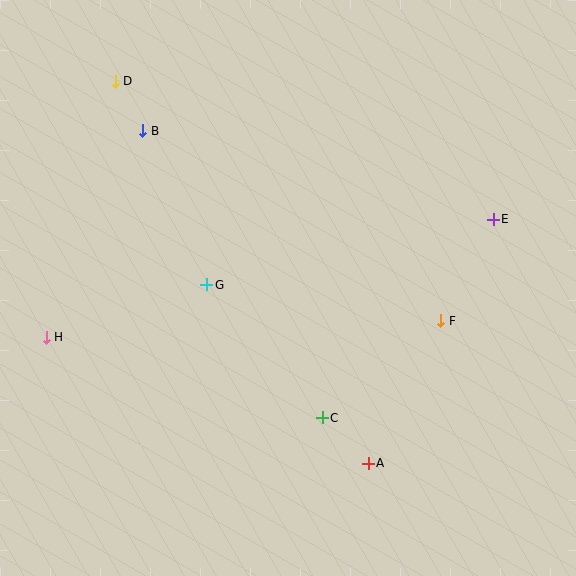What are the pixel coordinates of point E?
Point E is at (493, 219).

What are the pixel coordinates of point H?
Point H is at (46, 337).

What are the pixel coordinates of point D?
Point D is at (115, 81).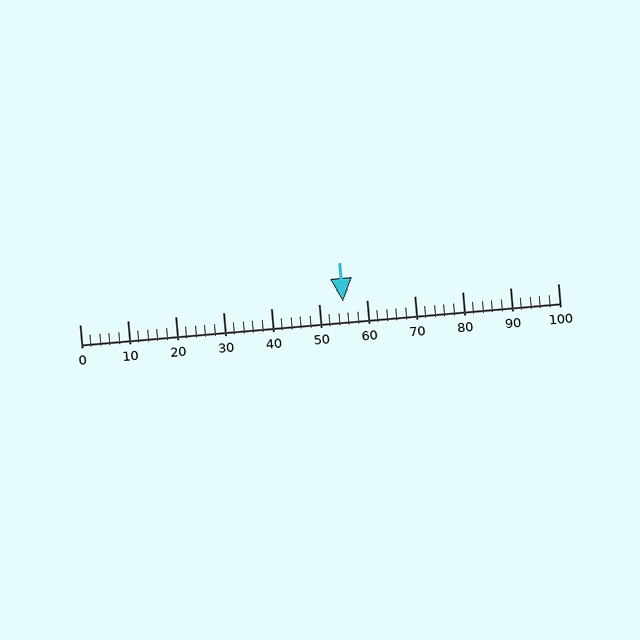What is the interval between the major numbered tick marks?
The major tick marks are spaced 10 units apart.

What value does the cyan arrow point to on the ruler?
The cyan arrow points to approximately 55.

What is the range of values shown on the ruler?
The ruler shows values from 0 to 100.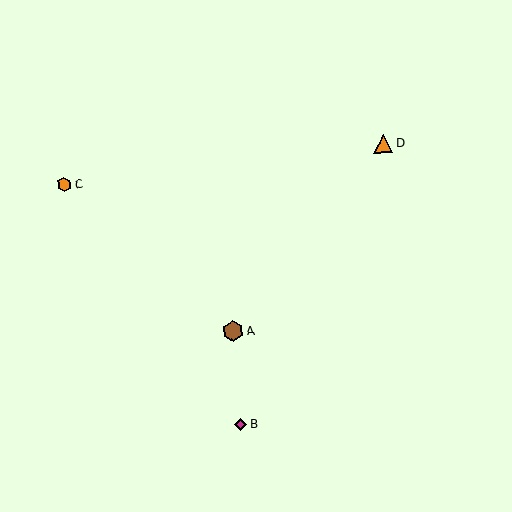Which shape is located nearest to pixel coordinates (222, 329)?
The brown hexagon (labeled A) at (233, 331) is nearest to that location.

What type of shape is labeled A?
Shape A is a brown hexagon.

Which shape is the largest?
The brown hexagon (labeled A) is the largest.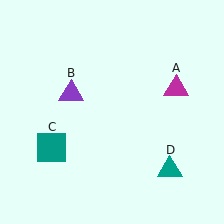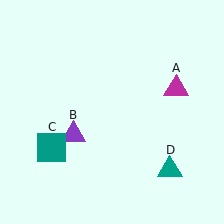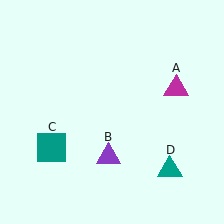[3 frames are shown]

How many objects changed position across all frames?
1 object changed position: purple triangle (object B).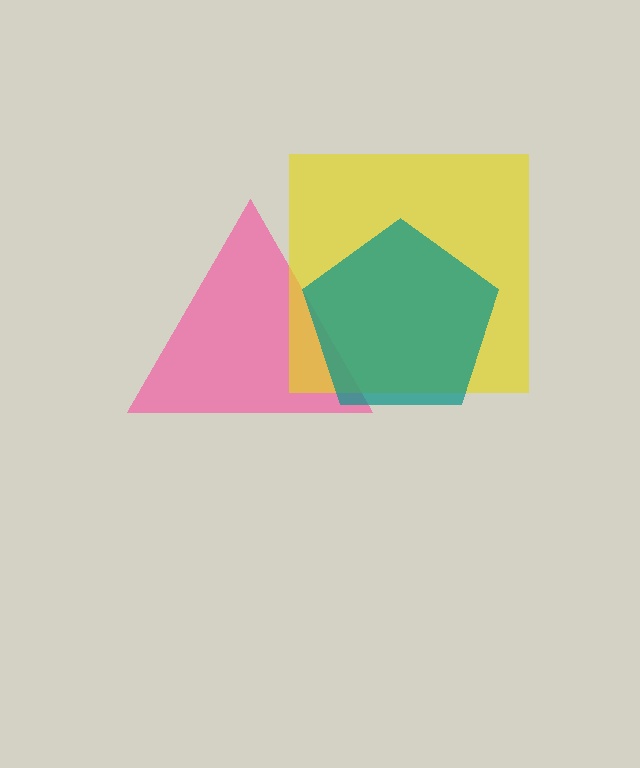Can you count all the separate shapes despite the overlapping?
Yes, there are 3 separate shapes.